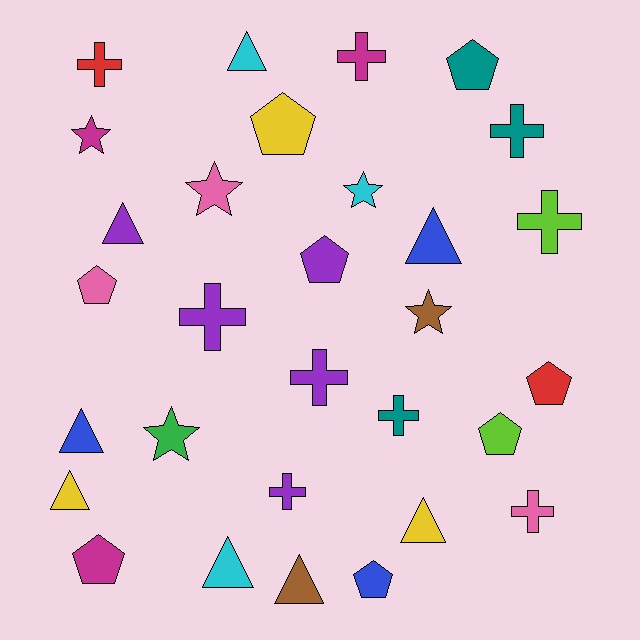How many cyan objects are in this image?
There are 3 cyan objects.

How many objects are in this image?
There are 30 objects.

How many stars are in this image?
There are 5 stars.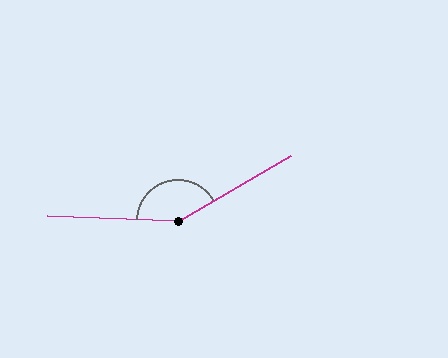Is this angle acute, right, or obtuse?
It is obtuse.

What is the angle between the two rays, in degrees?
Approximately 148 degrees.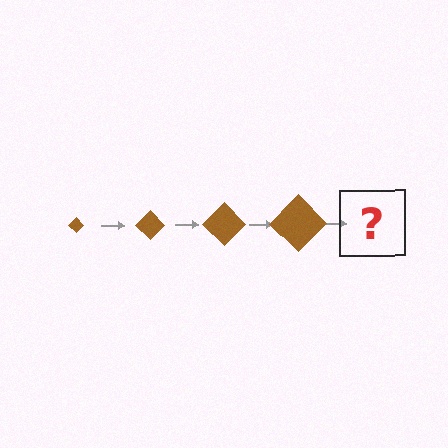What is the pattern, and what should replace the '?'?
The pattern is that the diamond gets progressively larger each step. The '?' should be a brown diamond, larger than the previous one.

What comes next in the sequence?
The next element should be a brown diamond, larger than the previous one.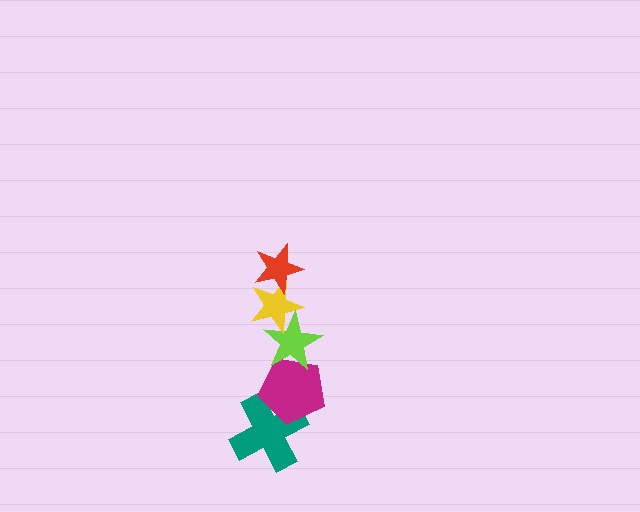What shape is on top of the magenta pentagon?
The lime star is on top of the magenta pentagon.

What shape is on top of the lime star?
The yellow star is on top of the lime star.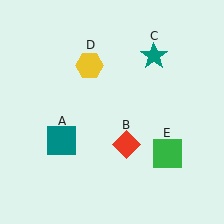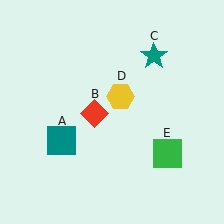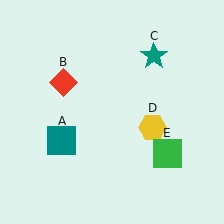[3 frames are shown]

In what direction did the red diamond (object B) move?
The red diamond (object B) moved up and to the left.